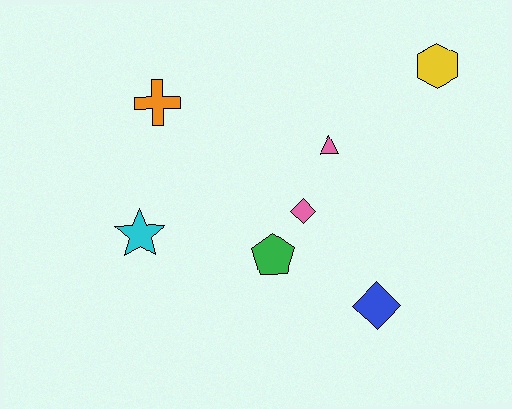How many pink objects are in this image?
There are 2 pink objects.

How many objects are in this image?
There are 7 objects.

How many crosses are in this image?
There is 1 cross.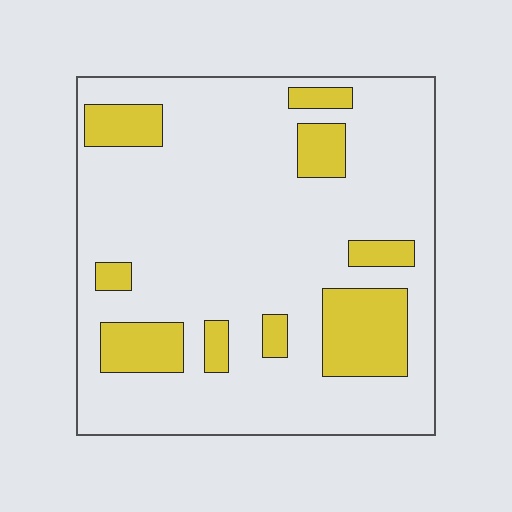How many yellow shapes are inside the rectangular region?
9.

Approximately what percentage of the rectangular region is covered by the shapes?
Approximately 20%.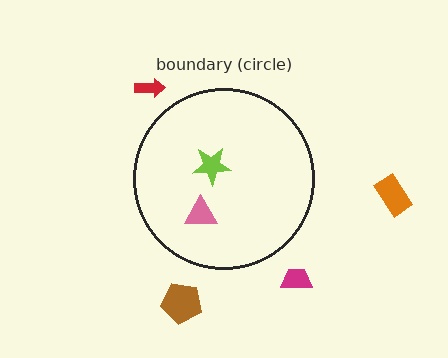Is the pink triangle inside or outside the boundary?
Inside.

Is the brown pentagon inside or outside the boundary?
Outside.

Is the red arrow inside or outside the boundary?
Outside.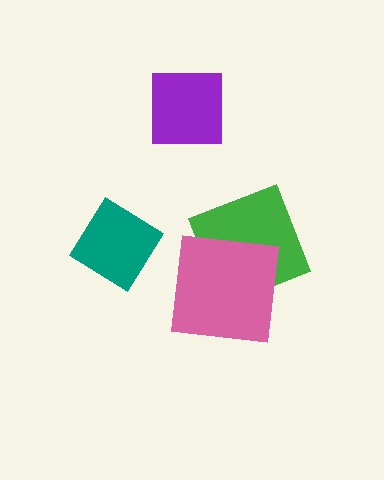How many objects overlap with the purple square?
0 objects overlap with the purple square.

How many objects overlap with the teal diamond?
0 objects overlap with the teal diamond.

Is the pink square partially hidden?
No, no other shape covers it.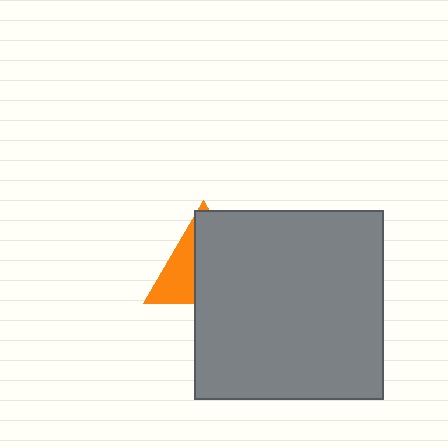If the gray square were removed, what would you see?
You would see the complete orange triangle.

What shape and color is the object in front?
The object in front is a gray square.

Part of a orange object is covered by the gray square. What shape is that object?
It is a triangle.